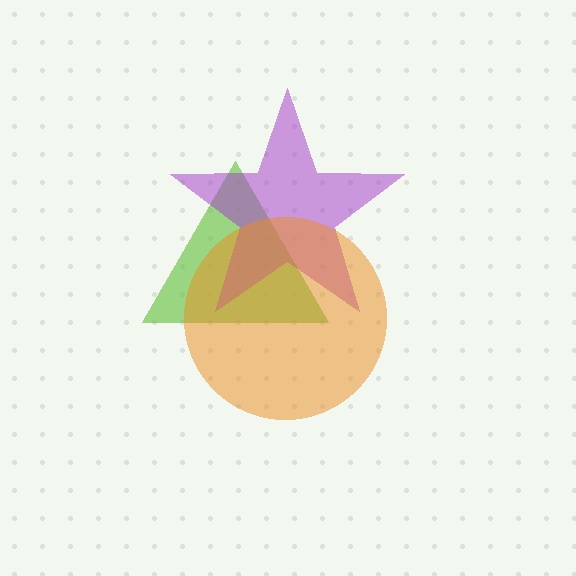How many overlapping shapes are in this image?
There are 3 overlapping shapes in the image.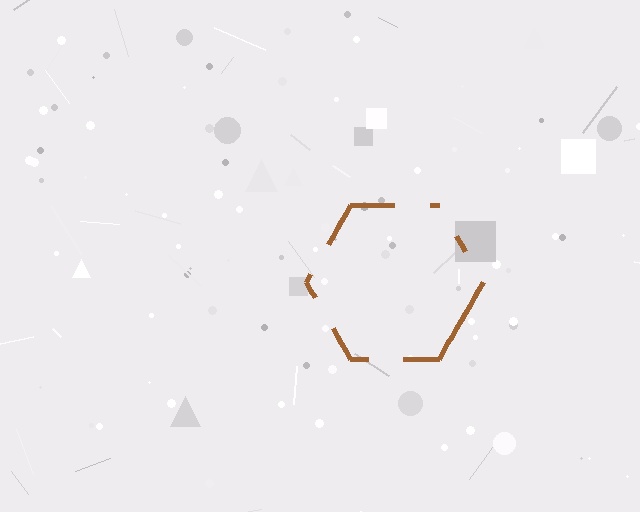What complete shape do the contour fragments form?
The contour fragments form a hexagon.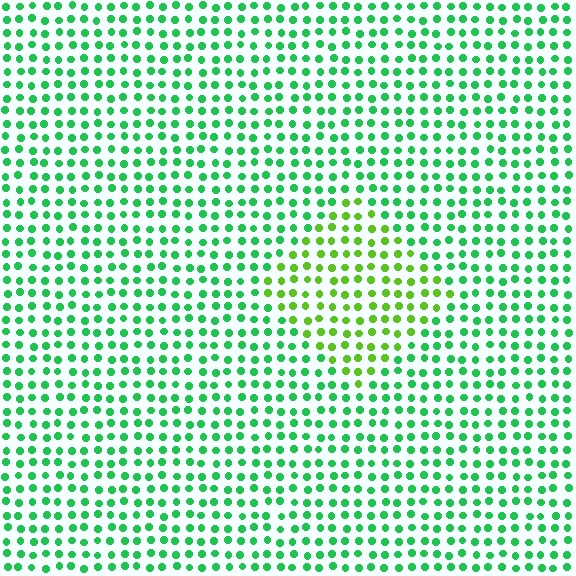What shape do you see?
I see a diamond.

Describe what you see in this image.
The image is filled with small green elements in a uniform arrangement. A diamond-shaped region is visible where the elements are tinted to a slightly different hue, forming a subtle color boundary.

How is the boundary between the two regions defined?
The boundary is defined purely by a slight shift in hue (about 40 degrees). Spacing, size, and orientation are identical on both sides.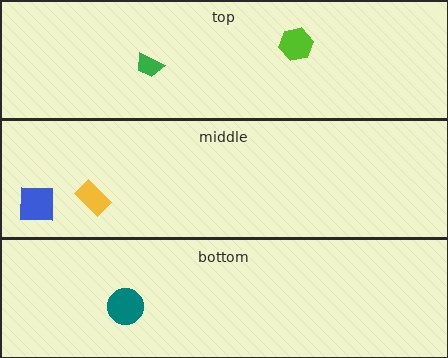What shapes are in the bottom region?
The teal circle.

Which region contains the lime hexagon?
The top region.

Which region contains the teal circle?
The bottom region.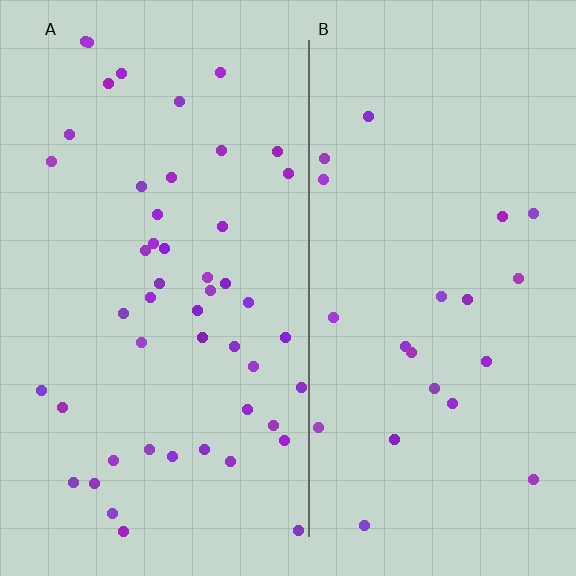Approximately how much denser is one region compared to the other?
Approximately 2.2× — region A over region B.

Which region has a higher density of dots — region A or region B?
A (the left).